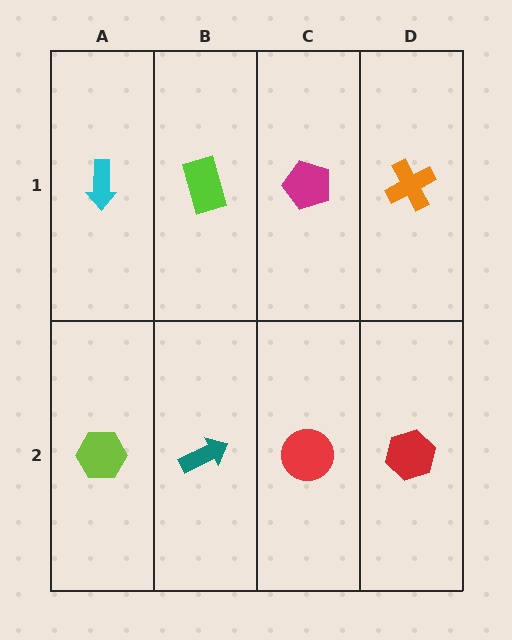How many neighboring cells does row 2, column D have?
2.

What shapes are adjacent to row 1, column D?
A red hexagon (row 2, column D), a magenta pentagon (row 1, column C).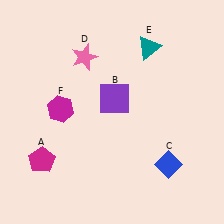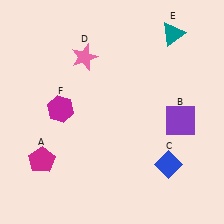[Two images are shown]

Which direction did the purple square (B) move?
The purple square (B) moved right.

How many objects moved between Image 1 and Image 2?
2 objects moved between the two images.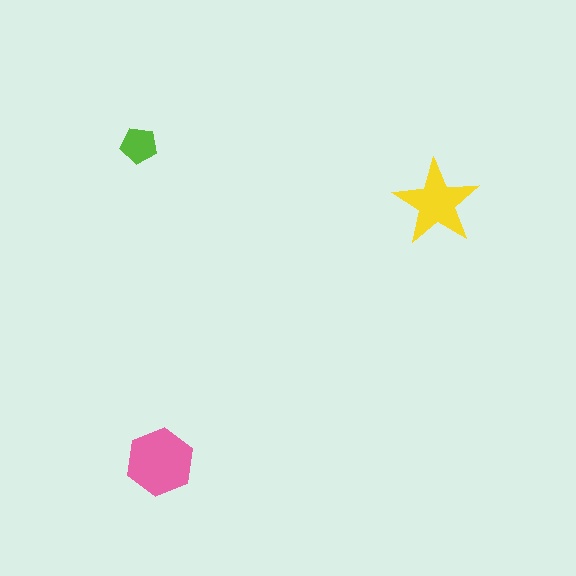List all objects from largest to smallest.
The pink hexagon, the yellow star, the lime pentagon.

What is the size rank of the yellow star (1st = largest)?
2nd.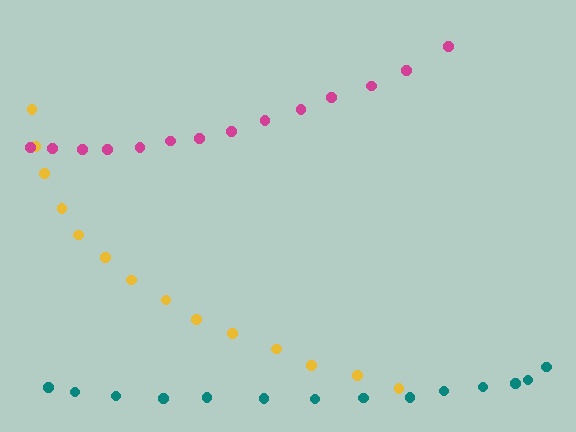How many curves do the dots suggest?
There are 3 distinct paths.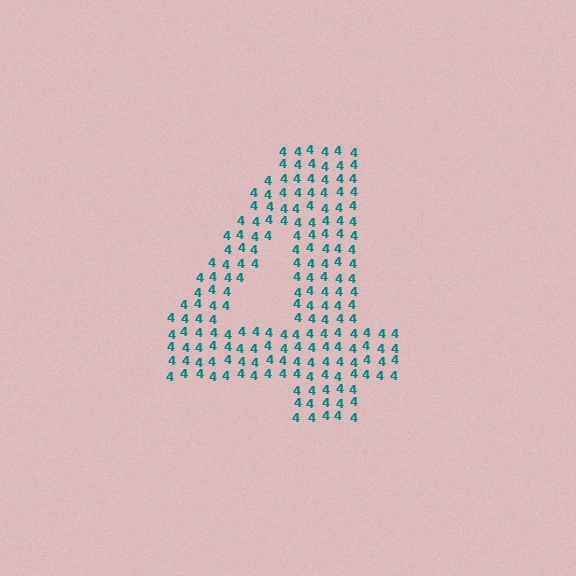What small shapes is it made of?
It is made of small digit 4's.